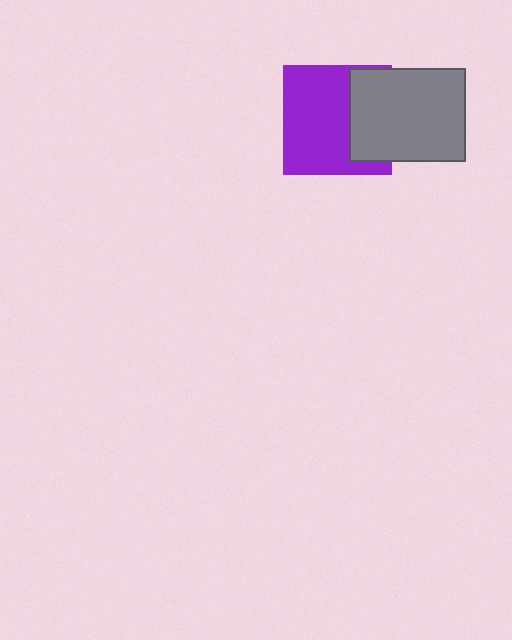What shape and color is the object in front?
The object in front is a gray rectangle.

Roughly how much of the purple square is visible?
Most of it is visible (roughly 67%).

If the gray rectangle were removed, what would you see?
You would see the complete purple square.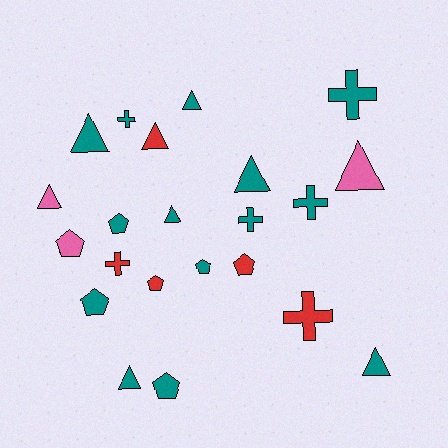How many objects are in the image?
There are 22 objects.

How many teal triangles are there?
There are 6 teal triangles.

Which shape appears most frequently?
Triangle, with 9 objects.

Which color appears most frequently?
Teal, with 14 objects.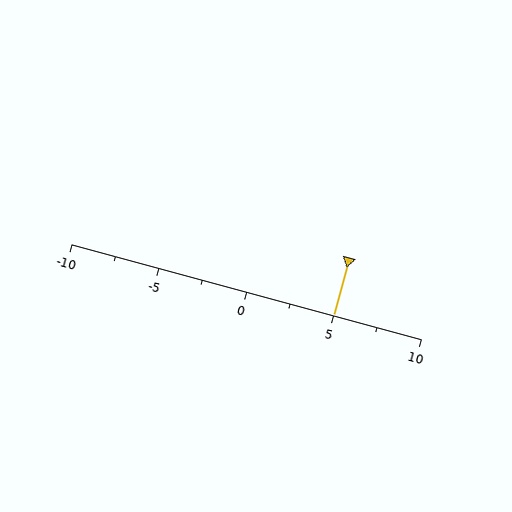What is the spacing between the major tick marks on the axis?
The major ticks are spaced 5 apart.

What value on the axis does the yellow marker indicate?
The marker indicates approximately 5.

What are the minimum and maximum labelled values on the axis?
The axis runs from -10 to 10.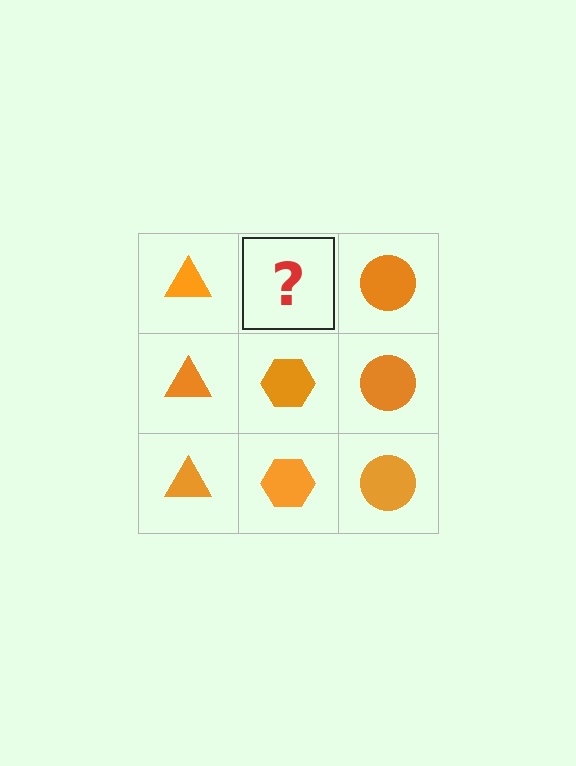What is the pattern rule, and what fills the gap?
The rule is that each column has a consistent shape. The gap should be filled with an orange hexagon.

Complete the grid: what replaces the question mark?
The question mark should be replaced with an orange hexagon.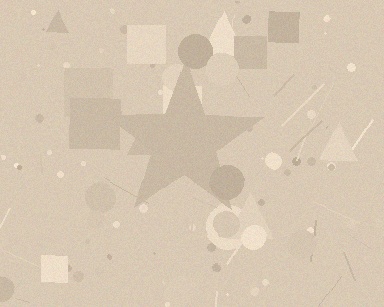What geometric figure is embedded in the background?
A star is embedded in the background.